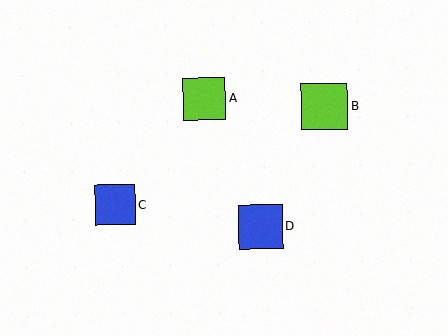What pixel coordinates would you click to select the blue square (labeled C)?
Click at (115, 205) to select the blue square C.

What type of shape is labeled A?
Shape A is a lime square.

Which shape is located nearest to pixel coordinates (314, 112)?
The lime square (labeled B) at (324, 107) is nearest to that location.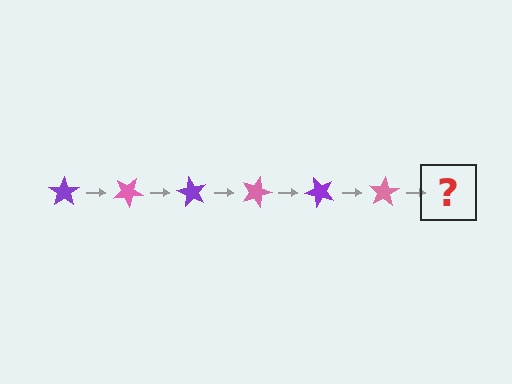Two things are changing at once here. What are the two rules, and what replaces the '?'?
The two rules are that it rotates 30 degrees each step and the color cycles through purple and pink. The '?' should be a purple star, rotated 180 degrees from the start.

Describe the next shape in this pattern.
It should be a purple star, rotated 180 degrees from the start.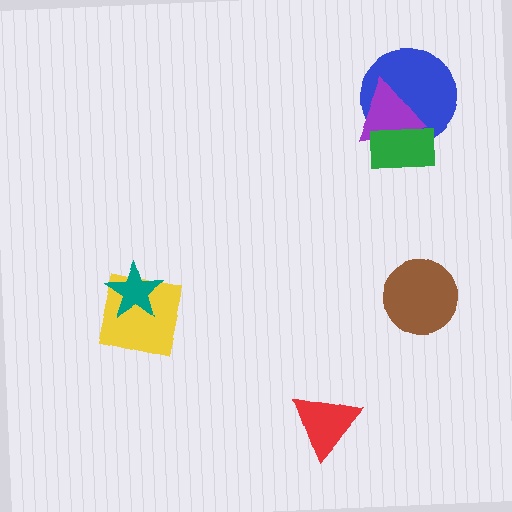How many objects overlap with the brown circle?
0 objects overlap with the brown circle.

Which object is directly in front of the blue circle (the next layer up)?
The purple triangle is directly in front of the blue circle.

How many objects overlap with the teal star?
1 object overlaps with the teal star.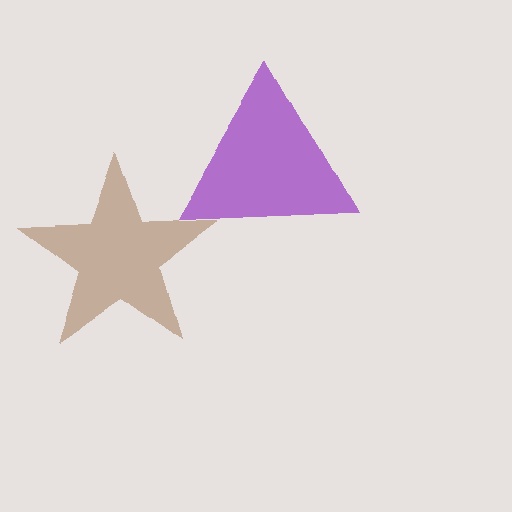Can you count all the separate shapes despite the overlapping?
Yes, there are 2 separate shapes.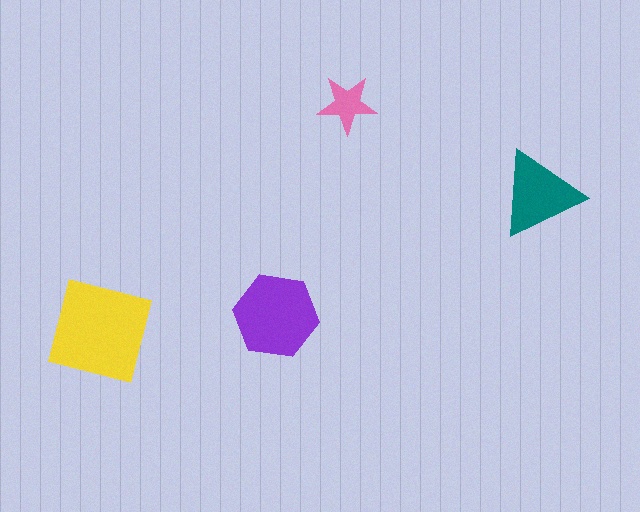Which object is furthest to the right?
The teal triangle is rightmost.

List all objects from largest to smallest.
The yellow square, the purple hexagon, the teal triangle, the pink star.